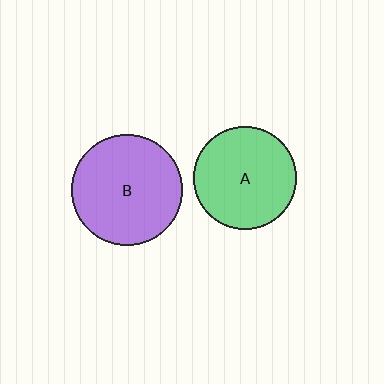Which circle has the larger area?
Circle B (purple).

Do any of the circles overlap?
No, none of the circles overlap.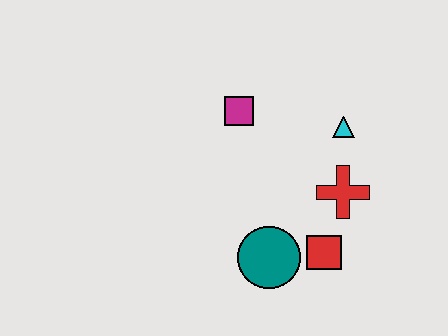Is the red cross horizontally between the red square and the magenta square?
No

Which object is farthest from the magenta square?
The red square is farthest from the magenta square.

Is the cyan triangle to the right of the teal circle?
Yes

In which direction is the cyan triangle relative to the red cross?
The cyan triangle is above the red cross.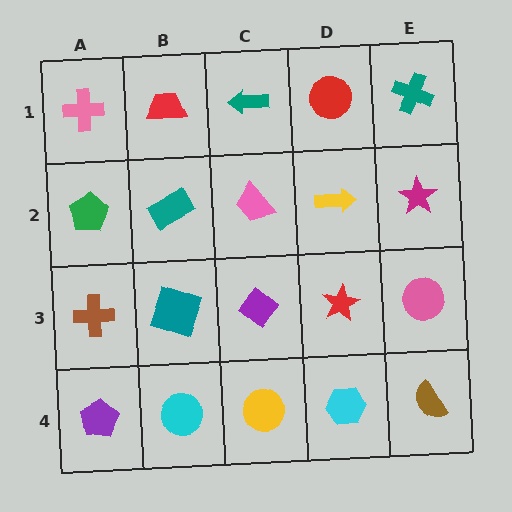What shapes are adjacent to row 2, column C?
A teal arrow (row 1, column C), a purple diamond (row 3, column C), a teal rectangle (row 2, column B), a yellow arrow (row 2, column D).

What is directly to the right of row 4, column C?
A cyan hexagon.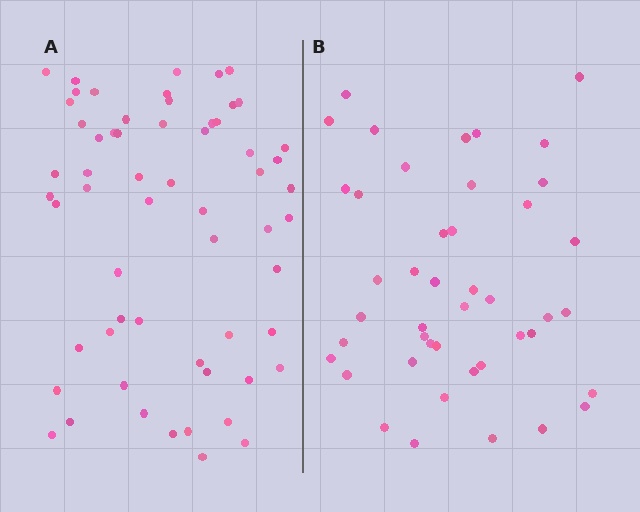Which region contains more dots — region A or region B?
Region A (the left region) has more dots.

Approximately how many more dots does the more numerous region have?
Region A has approximately 15 more dots than region B.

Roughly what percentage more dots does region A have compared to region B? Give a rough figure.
About 35% more.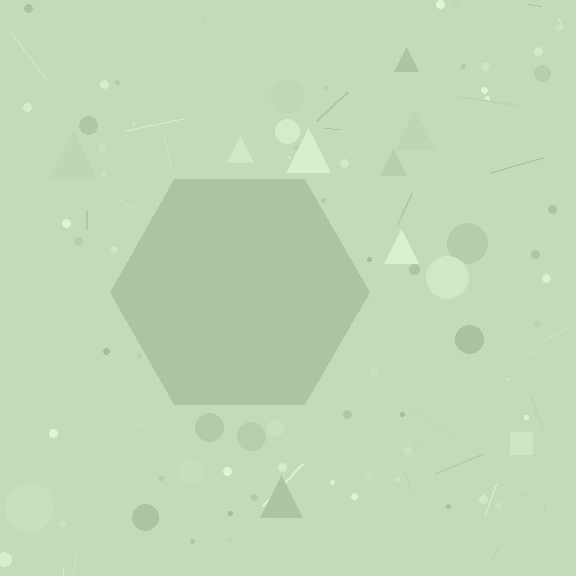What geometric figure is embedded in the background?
A hexagon is embedded in the background.